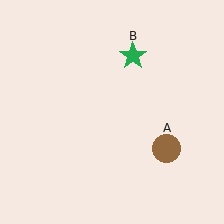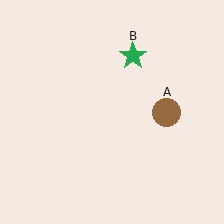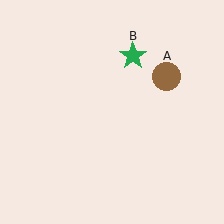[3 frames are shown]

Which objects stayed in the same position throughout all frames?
Green star (object B) remained stationary.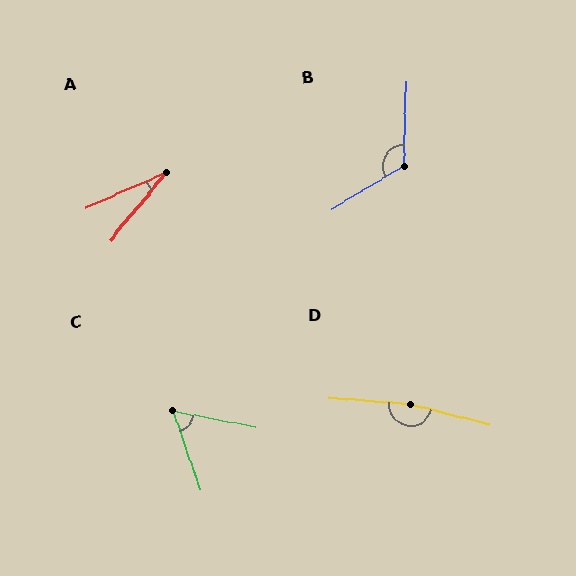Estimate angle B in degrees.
Approximately 123 degrees.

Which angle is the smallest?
A, at approximately 27 degrees.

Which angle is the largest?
D, at approximately 170 degrees.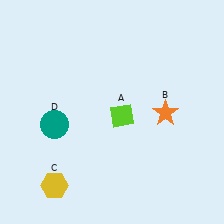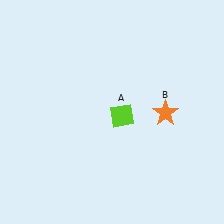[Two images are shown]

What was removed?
The yellow hexagon (C), the teal circle (D) were removed in Image 2.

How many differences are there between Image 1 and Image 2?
There are 2 differences between the two images.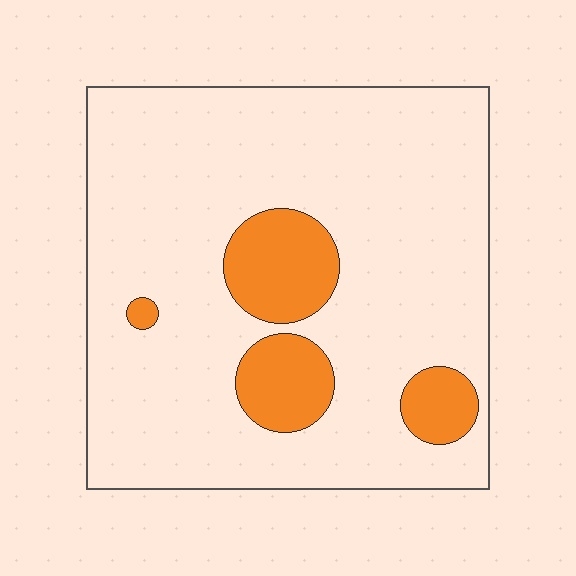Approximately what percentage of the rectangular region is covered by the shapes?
Approximately 15%.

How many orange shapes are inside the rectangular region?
4.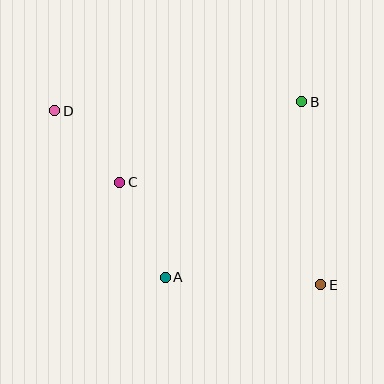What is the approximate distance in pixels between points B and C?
The distance between B and C is approximately 199 pixels.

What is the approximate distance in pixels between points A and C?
The distance between A and C is approximately 105 pixels.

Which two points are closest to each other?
Points C and D are closest to each other.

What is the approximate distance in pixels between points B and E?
The distance between B and E is approximately 184 pixels.